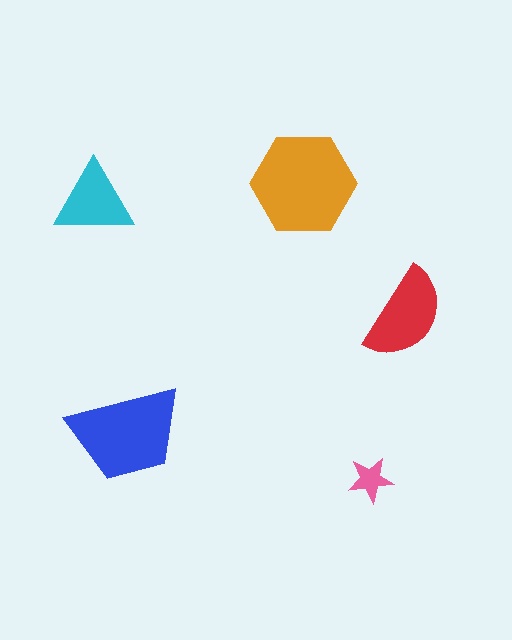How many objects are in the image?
There are 5 objects in the image.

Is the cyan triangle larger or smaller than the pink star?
Larger.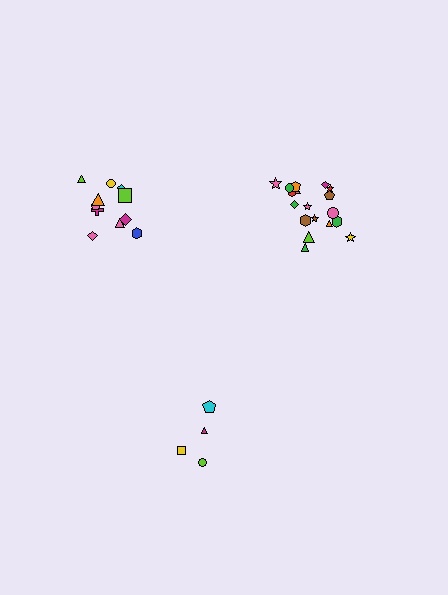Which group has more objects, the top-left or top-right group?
The top-right group.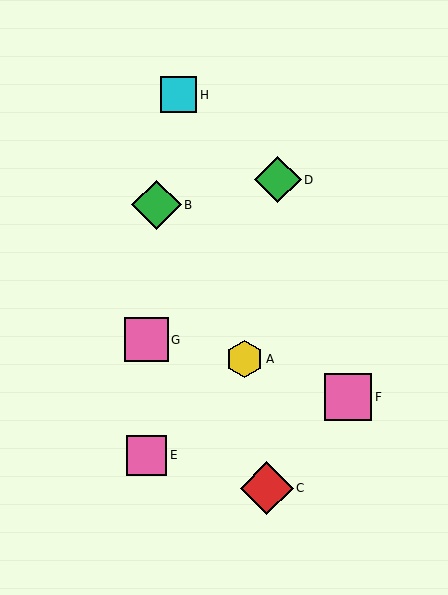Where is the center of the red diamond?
The center of the red diamond is at (267, 488).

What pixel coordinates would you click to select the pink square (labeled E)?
Click at (147, 456) to select the pink square E.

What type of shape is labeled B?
Shape B is a green diamond.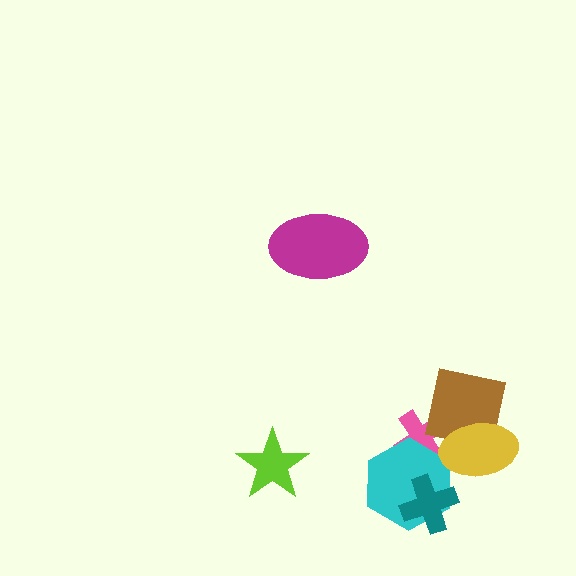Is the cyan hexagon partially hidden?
Yes, it is partially covered by another shape.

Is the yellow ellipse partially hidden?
No, no other shape covers it.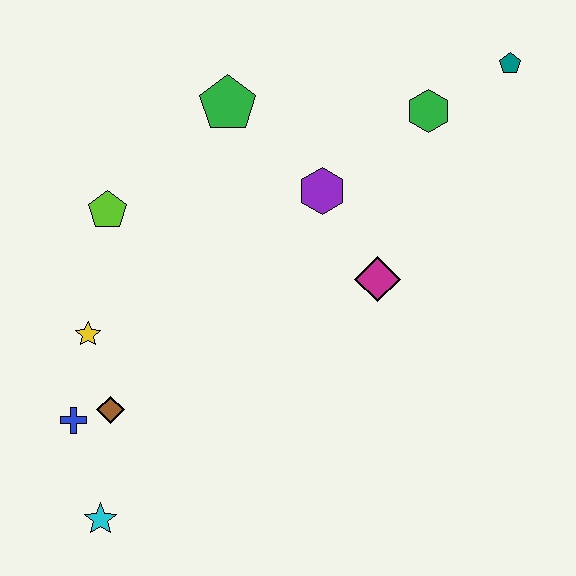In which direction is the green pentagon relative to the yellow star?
The green pentagon is above the yellow star.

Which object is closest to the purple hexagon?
The magenta diamond is closest to the purple hexagon.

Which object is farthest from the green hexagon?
The cyan star is farthest from the green hexagon.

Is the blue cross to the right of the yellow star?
No